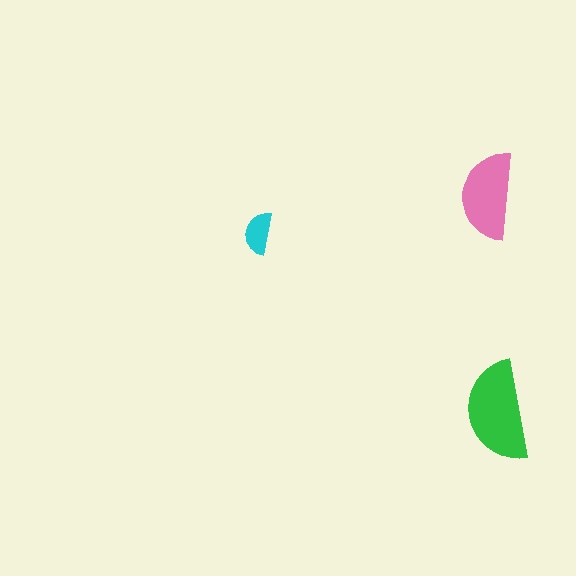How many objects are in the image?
There are 3 objects in the image.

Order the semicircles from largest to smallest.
the green one, the pink one, the cyan one.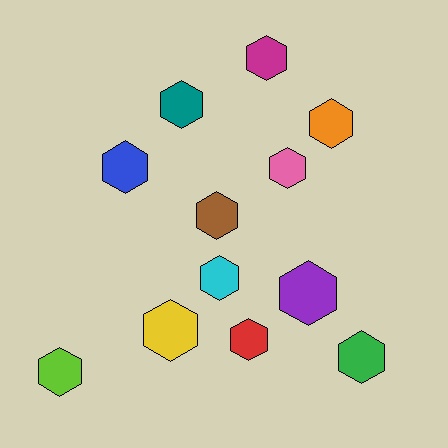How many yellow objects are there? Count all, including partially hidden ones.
There is 1 yellow object.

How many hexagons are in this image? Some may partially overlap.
There are 12 hexagons.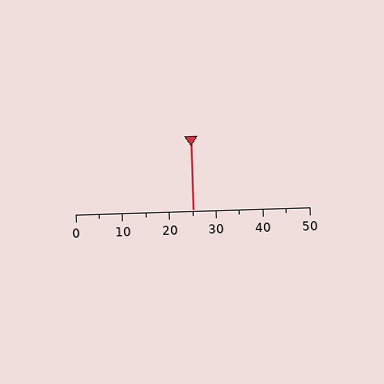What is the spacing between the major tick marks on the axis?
The major ticks are spaced 10 apart.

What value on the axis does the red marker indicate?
The marker indicates approximately 25.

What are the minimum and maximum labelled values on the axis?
The axis runs from 0 to 50.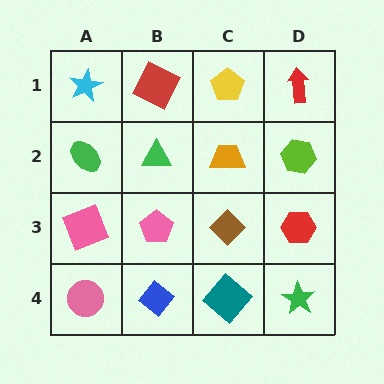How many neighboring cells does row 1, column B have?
3.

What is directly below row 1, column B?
A green triangle.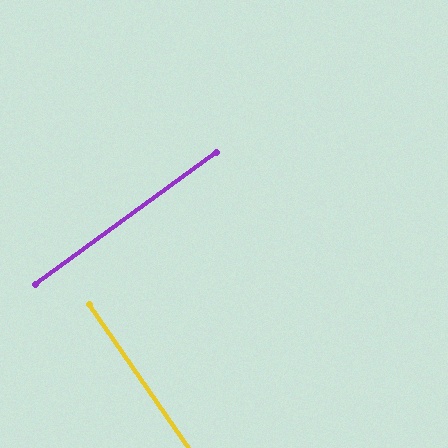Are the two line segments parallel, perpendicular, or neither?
Perpendicular — they meet at approximately 89°.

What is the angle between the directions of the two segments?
Approximately 89 degrees.